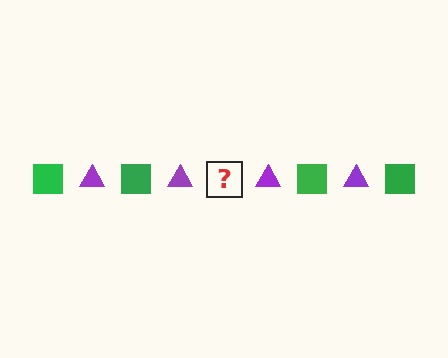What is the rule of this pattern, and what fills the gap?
The rule is that the pattern alternates between green square and purple triangle. The gap should be filled with a green square.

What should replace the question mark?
The question mark should be replaced with a green square.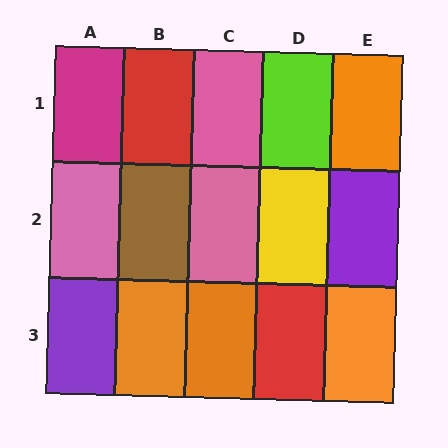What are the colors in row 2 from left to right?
Pink, brown, pink, yellow, purple.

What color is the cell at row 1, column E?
Orange.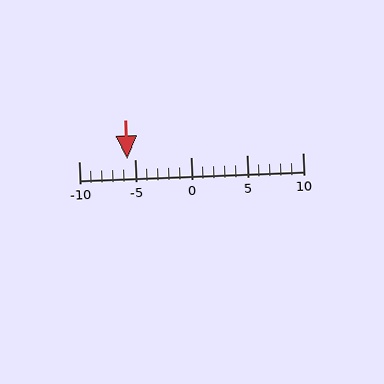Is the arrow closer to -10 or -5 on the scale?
The arrow is closer to -5.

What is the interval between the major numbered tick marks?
The major tick marks are spaced 5 units apart.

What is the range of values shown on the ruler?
The ruler shows values from -10 to 10.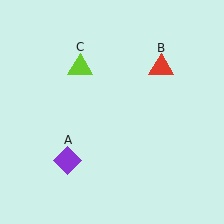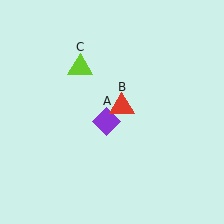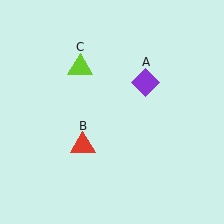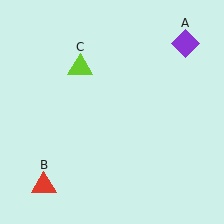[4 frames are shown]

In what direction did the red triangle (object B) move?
The red triangle (object B) moved down and to the left.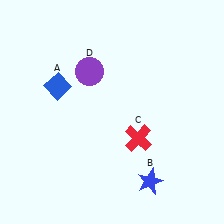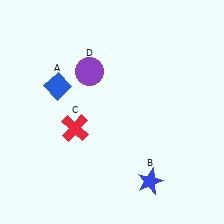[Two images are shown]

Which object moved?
The red cross (C) moved left.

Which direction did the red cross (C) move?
The red cross (C) moved left.